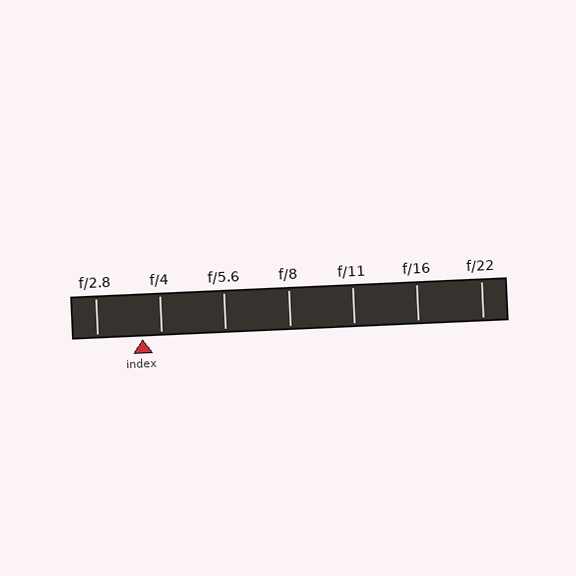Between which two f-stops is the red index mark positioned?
The index mark is between f/2.8 and f/4.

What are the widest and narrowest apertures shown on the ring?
The widest aperture shown is f/2.8 and the narrowest is f/22.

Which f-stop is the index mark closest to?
The index mark is closest to f/4.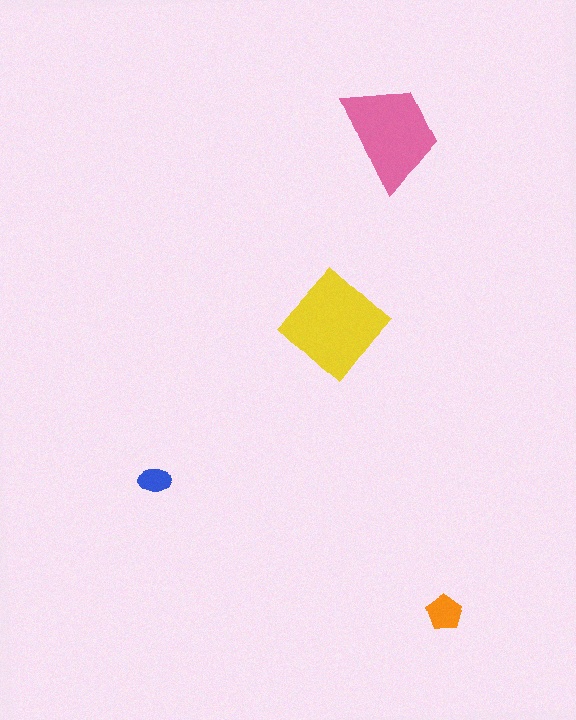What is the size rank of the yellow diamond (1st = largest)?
1st.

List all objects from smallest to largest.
The blue ellipse, the orange pentagon, the pink trapezoid, the yellow diamond.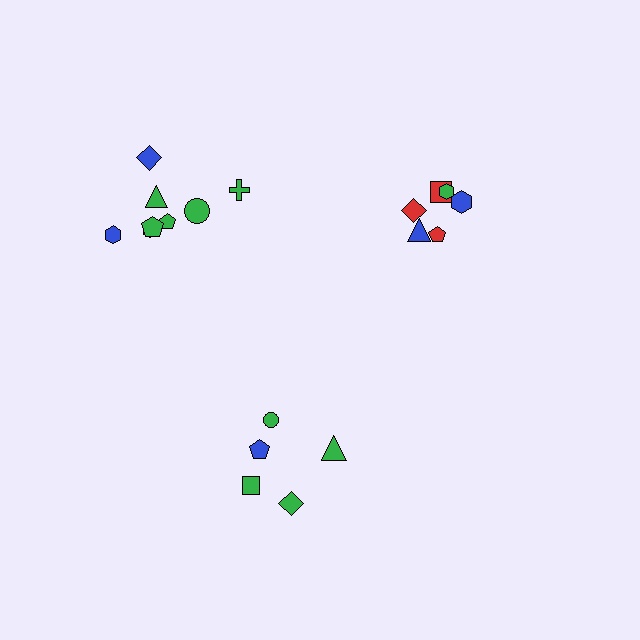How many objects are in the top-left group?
There are 8 objects.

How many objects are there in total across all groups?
There are 19 objects.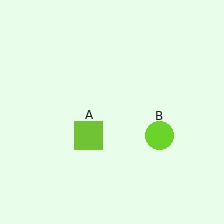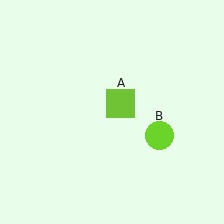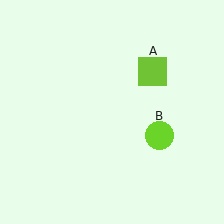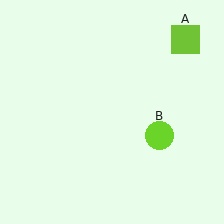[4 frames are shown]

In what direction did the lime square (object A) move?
The lime square (object A) moved up and to the right.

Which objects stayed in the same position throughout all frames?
Lime circle (object B) remained stationary.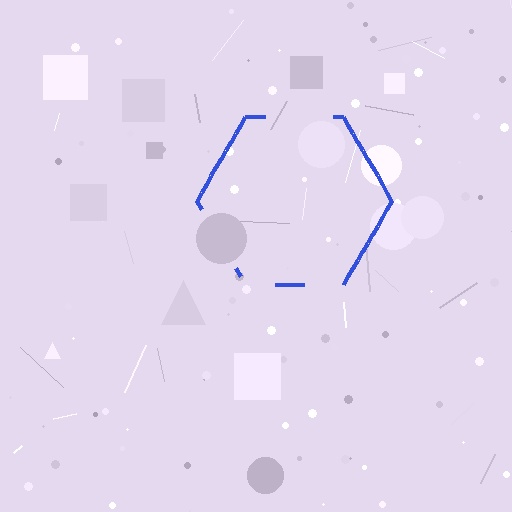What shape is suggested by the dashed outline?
The dashed outline suggests a hexagon.